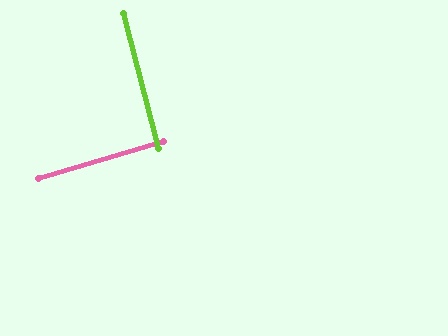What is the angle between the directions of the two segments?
Approximately 88 degrees.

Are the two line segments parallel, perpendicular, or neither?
Perpendicular — they meet at approximately 88°.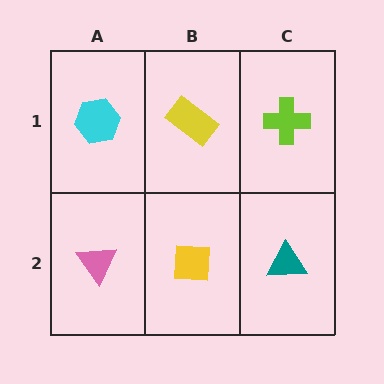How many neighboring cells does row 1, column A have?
2.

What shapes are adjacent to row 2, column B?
A yellow rectangle (row 1, column B), a pink triangle (row 2, column A), a teal triangle (row 2, column C).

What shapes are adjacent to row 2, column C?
A lime cross (row 1, column C), a yellow square (row 2, column B).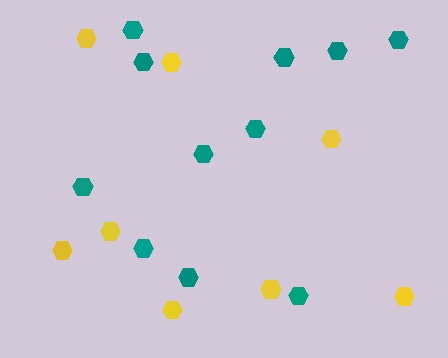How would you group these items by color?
There are 2 groups: one group of yellow hexagons (8) and one group of teal hexagons (11).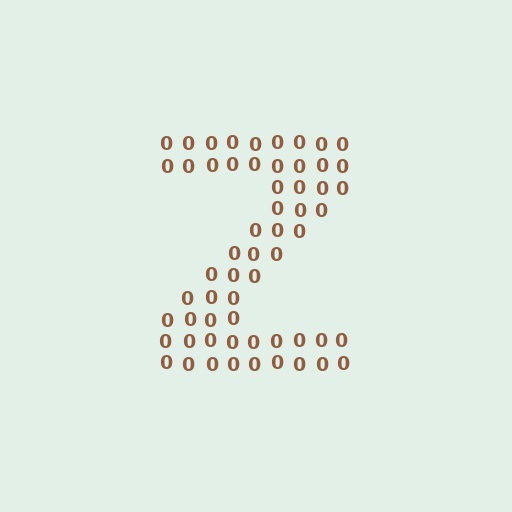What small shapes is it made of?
It is made of small digit 0's.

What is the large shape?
The large shape is the letter Z.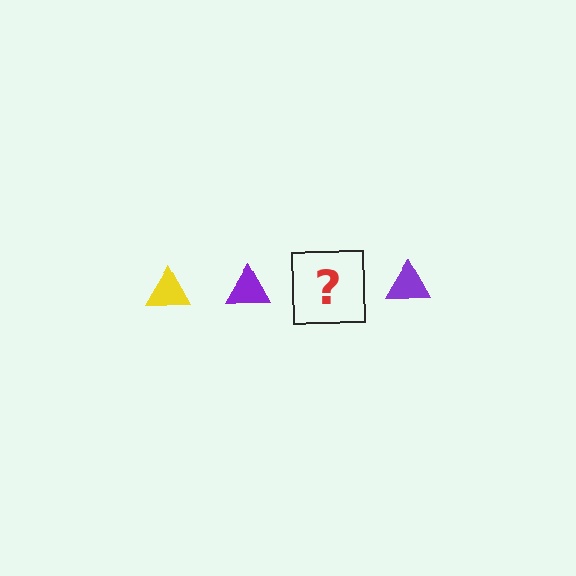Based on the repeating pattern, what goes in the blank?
The blank should be a yellow triangle.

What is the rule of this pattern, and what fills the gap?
The rule is that the pattern cycles through yellow, purple triangles. The gap should be filled with a yellow triangle.